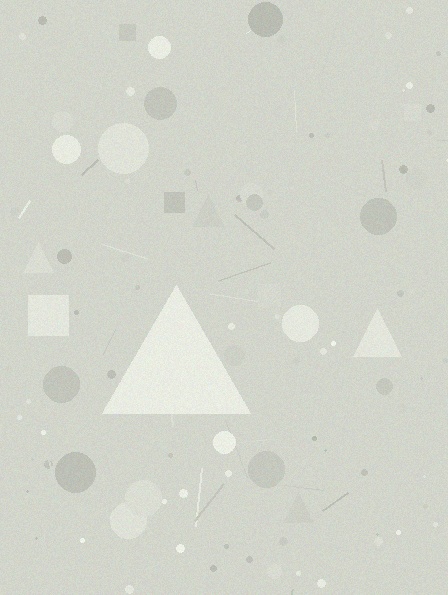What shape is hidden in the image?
A triangle is hidden in the image.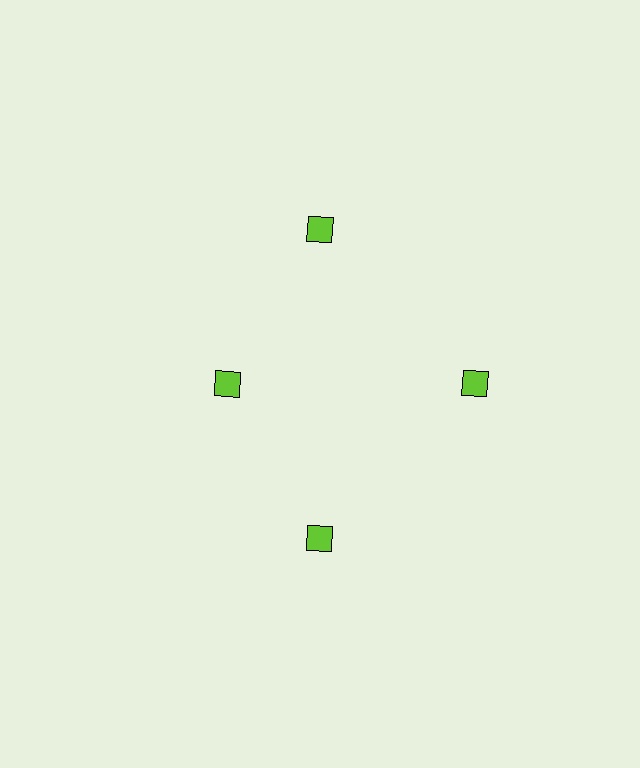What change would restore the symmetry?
The symmetry would be restored by moving it outward, back onto the ring so that all 4 diamonds sit at equal angles and equal distance from the center.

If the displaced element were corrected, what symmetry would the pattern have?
It would have 4-fold rotational symmetry — the pattern would map onto itself every 90 degrees.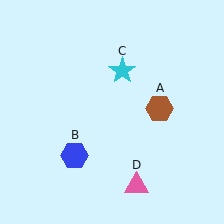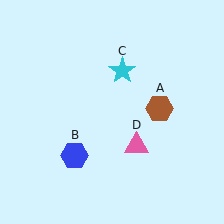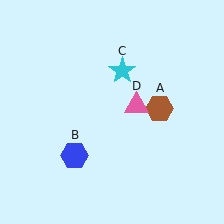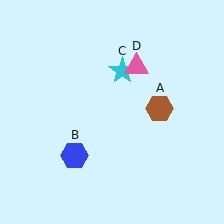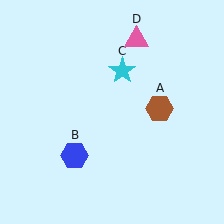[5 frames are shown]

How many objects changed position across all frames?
1 object changed position: pink triangle (object D).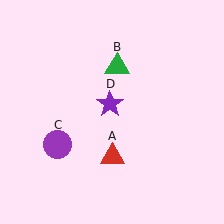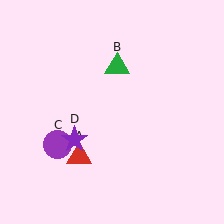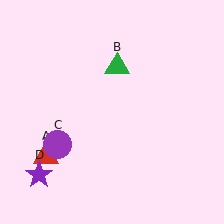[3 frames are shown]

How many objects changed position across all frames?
2 objects changed position: red triangle (object A), purple star (object D).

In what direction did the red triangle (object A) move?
The red triangle (object A) moved left.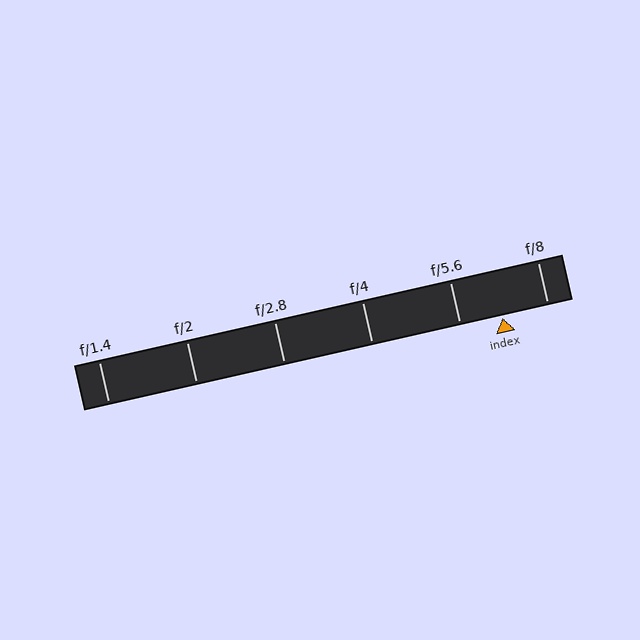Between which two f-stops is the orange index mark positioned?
The index mark is between f/5.6 and f/8.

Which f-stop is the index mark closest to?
The index mark is closest to f/5.6.